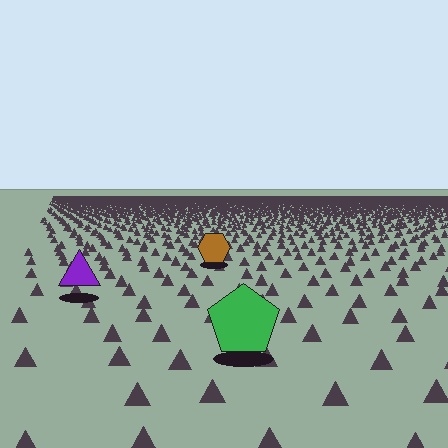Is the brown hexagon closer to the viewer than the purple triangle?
No. The purple triangle is closer — you can tell from the texture gradient: the ground texture is coarser near it.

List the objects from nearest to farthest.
From nearest to farthest: the green pentagon, the purple triangle, the brown hexagon.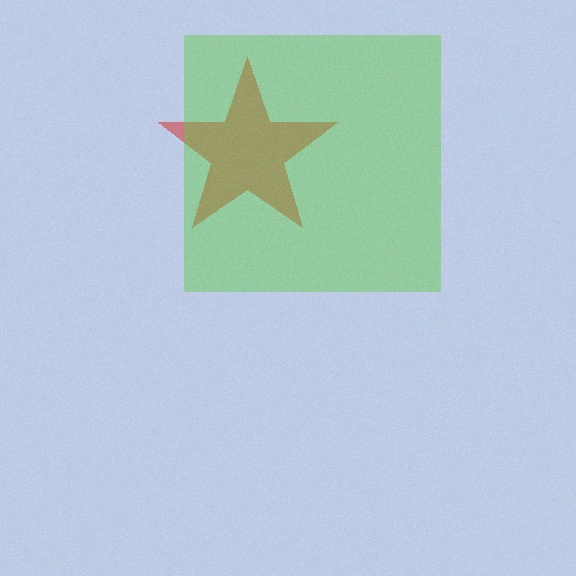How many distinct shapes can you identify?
There are 2 distinct shapes: a red star, a lime square.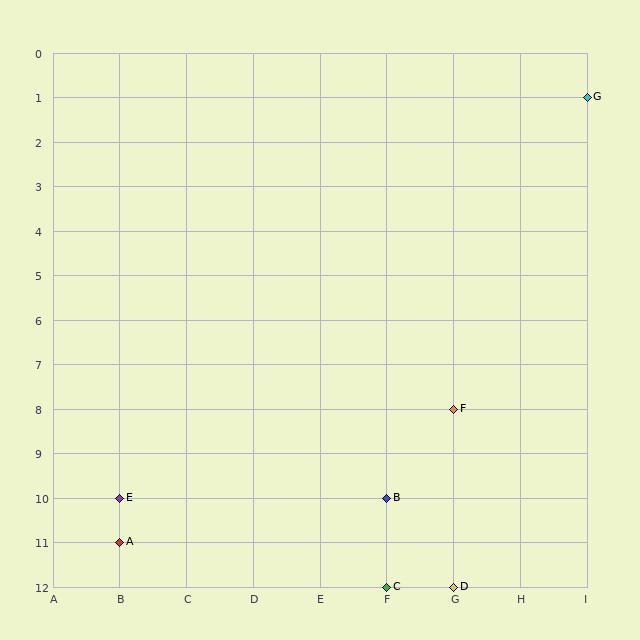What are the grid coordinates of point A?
Point A is at grid coordinates (B, 11).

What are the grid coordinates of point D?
Point D is at grid coordinates (G, 12).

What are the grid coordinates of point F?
Point F is at grid coordinates (G, 8).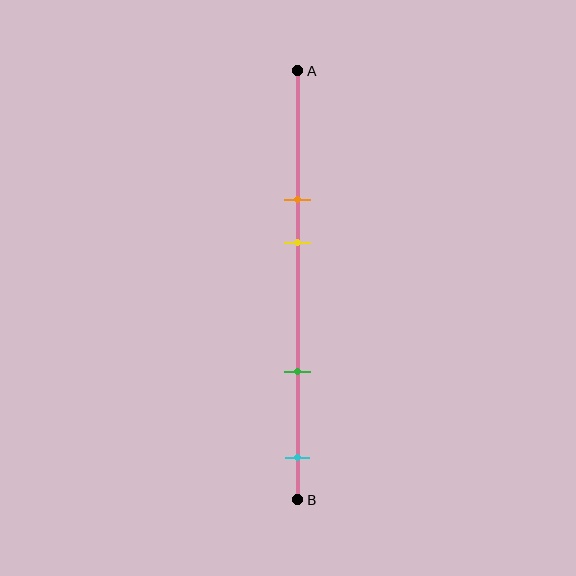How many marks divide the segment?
There are 4 marks dividing the segment.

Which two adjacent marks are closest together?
The orange and yellow marks are the closest adjacent pair.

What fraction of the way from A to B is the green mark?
The green mark is approximately 70% (0.7) of the way from A to B.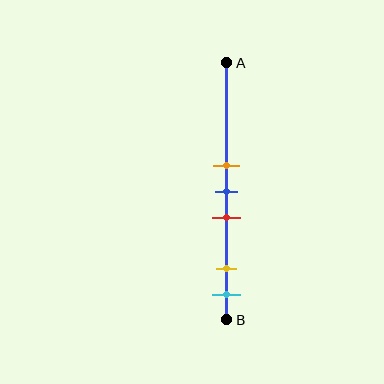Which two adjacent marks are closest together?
The orange and blue marks are the closest adjacent pair.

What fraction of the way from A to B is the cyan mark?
The cyan mark is approximately 90% (0.9) of the way from A to B.